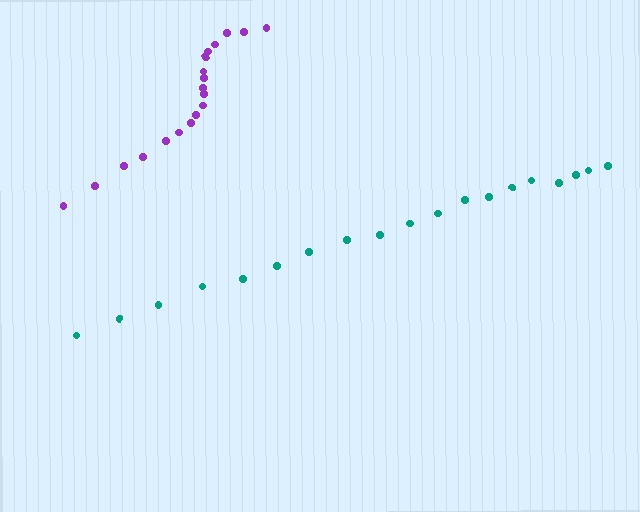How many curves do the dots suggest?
There are 2 distinct paths.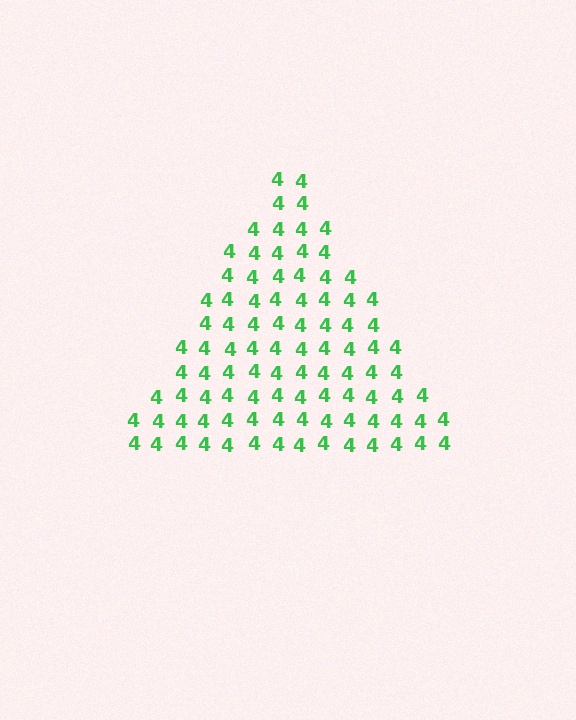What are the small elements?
The small elements are digit 4's.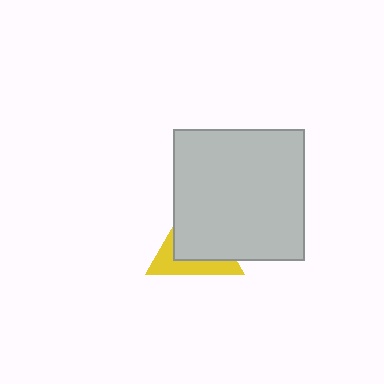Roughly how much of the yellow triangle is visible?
A small part of it is visible (roughly 38%).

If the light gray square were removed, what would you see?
You would see the complete yellow triangle.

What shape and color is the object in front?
The object in front is a light gray square.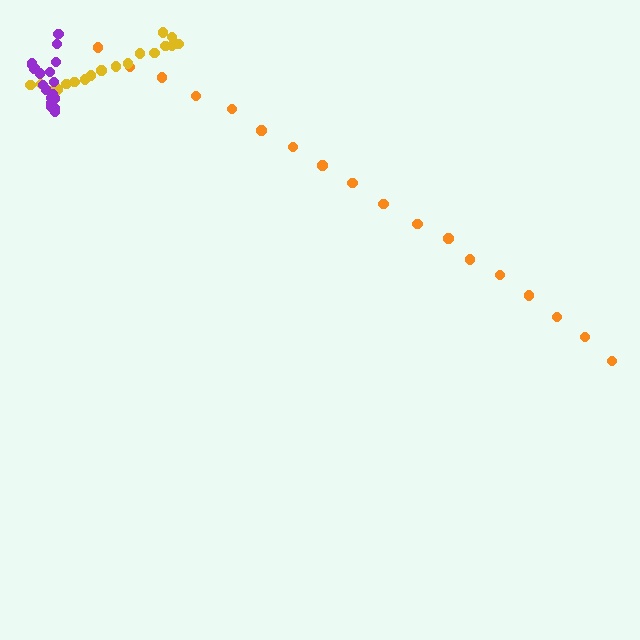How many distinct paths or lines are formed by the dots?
There are 3 distinct paths.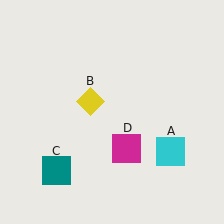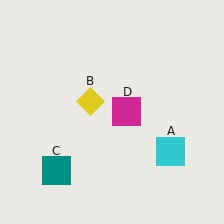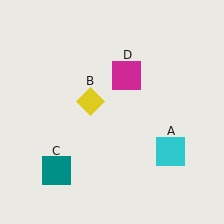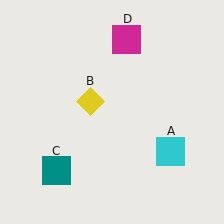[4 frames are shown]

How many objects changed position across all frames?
1 object changed position: magenta square (object D).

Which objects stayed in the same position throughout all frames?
Cyan square (object A) and yellow diamond (object B) and teal square (object C) remained stationary.